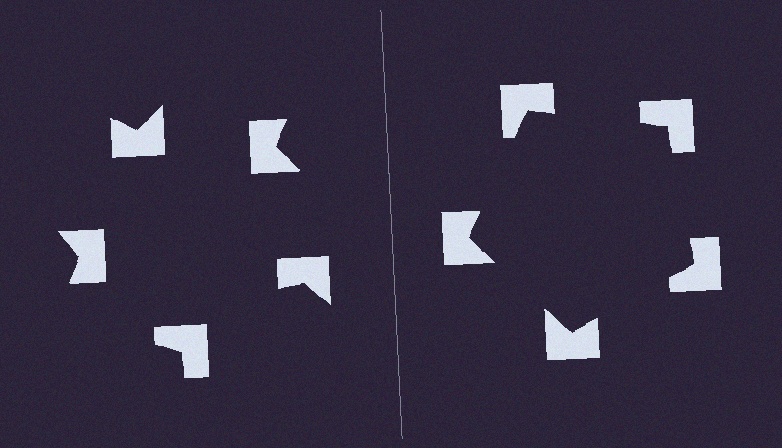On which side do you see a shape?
An illusory pentagon appears on the right side. On the left side the wedge cuts are rotated, so no coherent shape forms.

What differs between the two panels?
The notched squares are positioned identically on both sides; only the wedge orientations differ. On the right they align to a pentagon; on the left they are misaligned.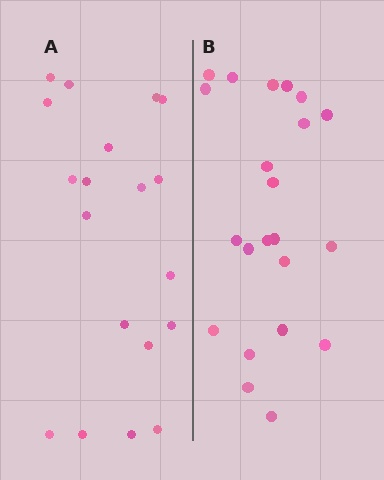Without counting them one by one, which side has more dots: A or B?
Region B (the right region) has more dots.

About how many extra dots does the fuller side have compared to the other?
Region B has just a few more — roughly 2 or 3 more dots than region A.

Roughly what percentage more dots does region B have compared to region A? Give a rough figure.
About 15% more.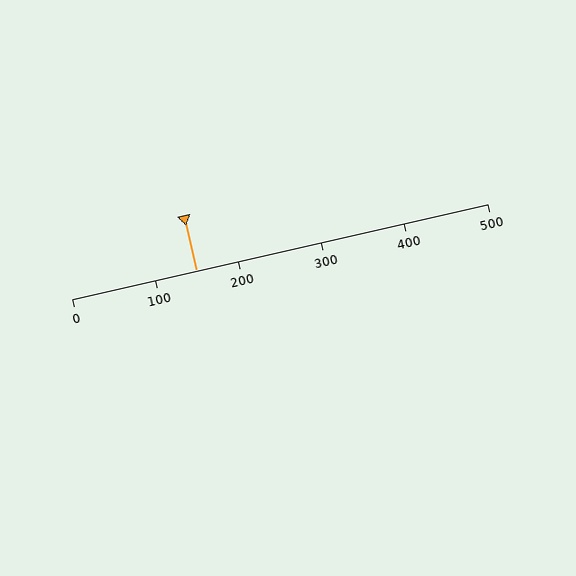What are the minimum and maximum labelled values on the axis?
The axis runs from 0 to 500.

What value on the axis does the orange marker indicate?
The marker indicates approximately 150.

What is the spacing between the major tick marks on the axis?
The major ticks are spaced 100 apart.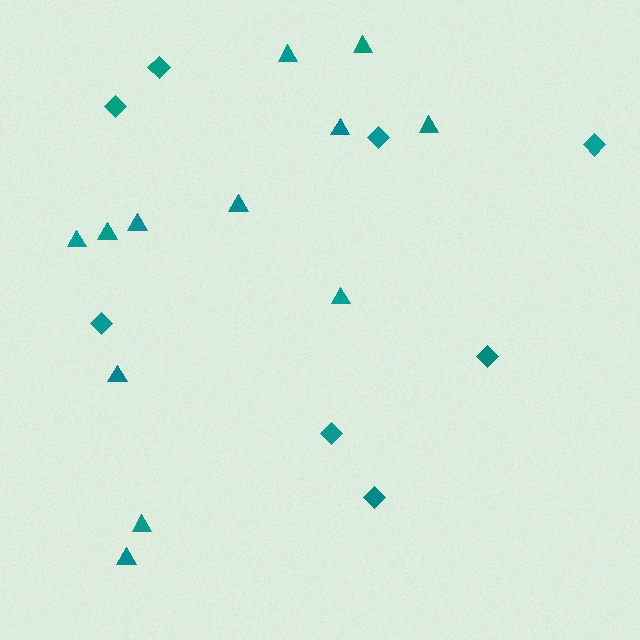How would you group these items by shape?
There are 2 groups: one group of diamonds (8) and one group of triangles (12).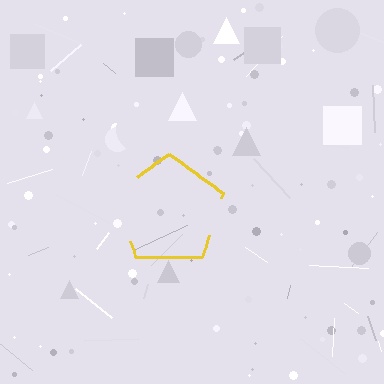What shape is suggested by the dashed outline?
The dashed outline suggests a pentagon.